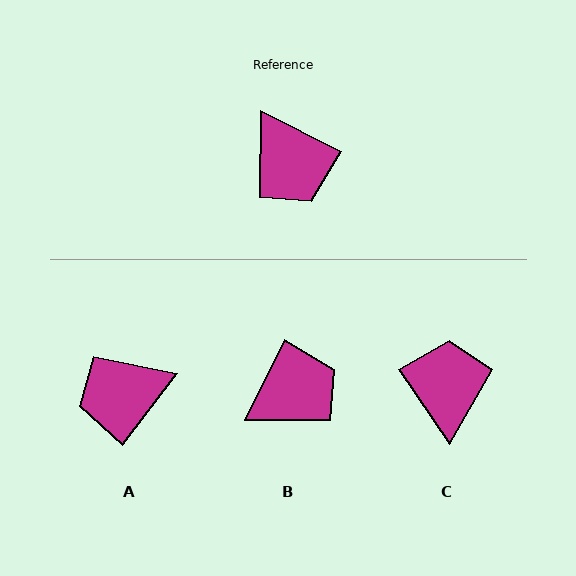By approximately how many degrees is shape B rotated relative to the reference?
Approximately 90 degrees counter-clockwise.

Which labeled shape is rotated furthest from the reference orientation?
C, about 151 degrees away.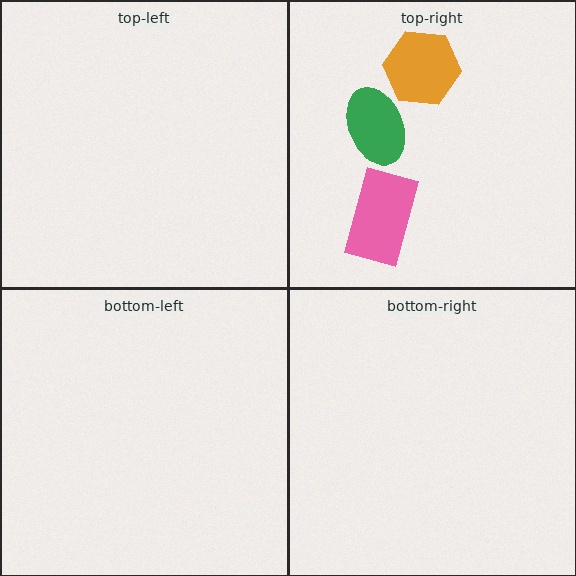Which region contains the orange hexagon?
The top-right region.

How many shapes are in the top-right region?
3.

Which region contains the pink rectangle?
The top-right region.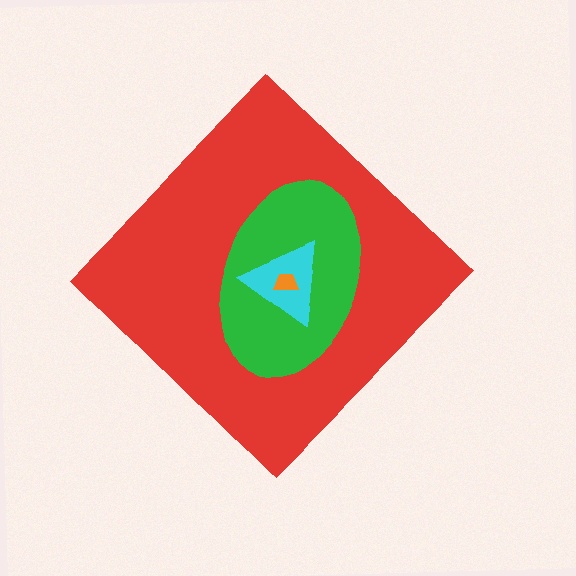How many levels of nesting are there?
4.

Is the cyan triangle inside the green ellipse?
Yes.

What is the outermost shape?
The red diamond.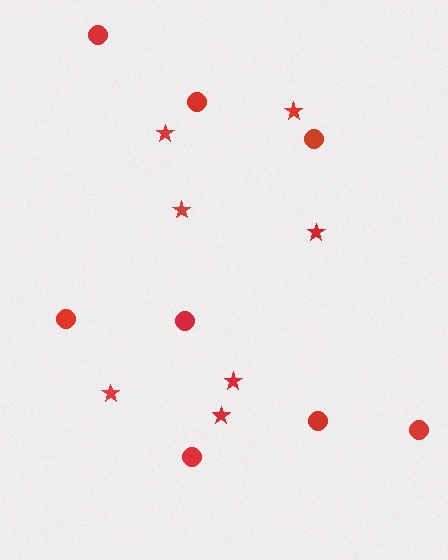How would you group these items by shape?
There are 2 groups: one group of stars (7) and one group of circles (8).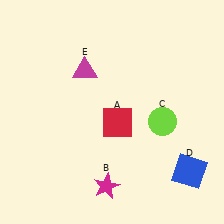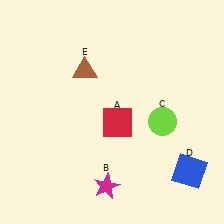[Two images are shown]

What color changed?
The triangle (E) changed from magenta in Image 1 to brown in Image 2.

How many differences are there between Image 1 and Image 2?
There is 1 difference between the two images.